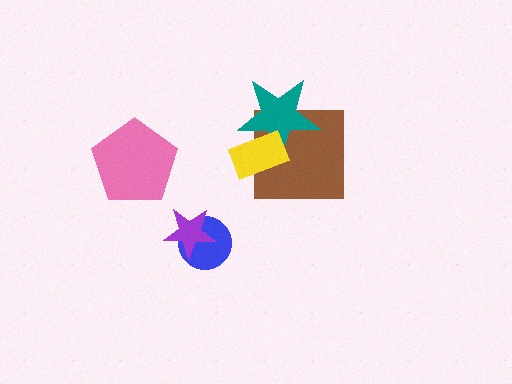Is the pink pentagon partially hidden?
No, no other shape covers it.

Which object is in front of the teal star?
The yellow rectangle is in front of the teal star.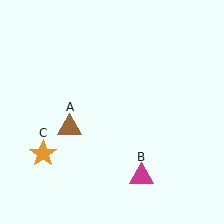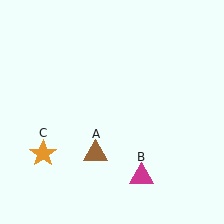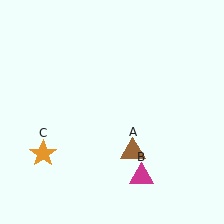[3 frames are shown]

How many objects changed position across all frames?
1 object changed position: brown triangle (object A).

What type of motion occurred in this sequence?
The brown triangle (object A) rotated counterclockwise around the center of the scene.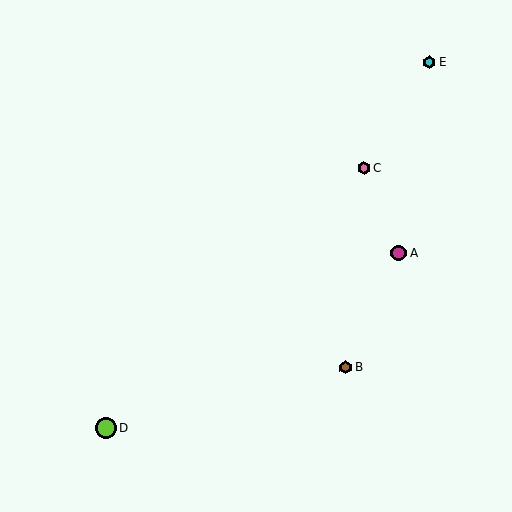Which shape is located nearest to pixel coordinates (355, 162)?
The pink hexagon (labeled C) at (364, 168) is nearest to that location.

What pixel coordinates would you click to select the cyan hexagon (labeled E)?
Click at (429, 62) to select the cyan hexagon E.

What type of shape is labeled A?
Shape A is a magenta circle.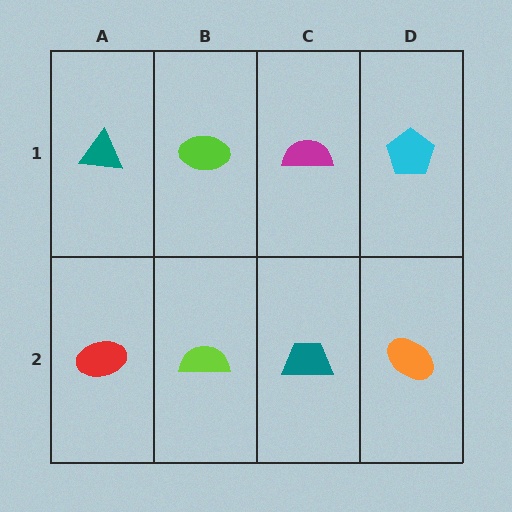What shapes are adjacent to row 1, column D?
An orange ellipse (row 2, column D), a magenta semicircle (row 1, column C).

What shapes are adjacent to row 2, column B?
A lime ellipse (row 1, column B), a red ellipse (row 2, column A), a teal trapezoid (row 2, column C).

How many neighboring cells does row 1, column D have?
2.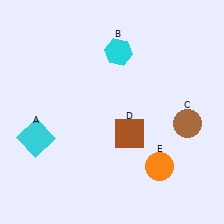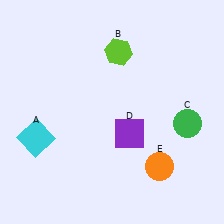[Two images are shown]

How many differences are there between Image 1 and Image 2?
There are 3 differences between the two images.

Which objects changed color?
B changed from cyan to lime. C changed from brown to green. D changed from brown to purple.